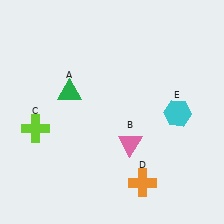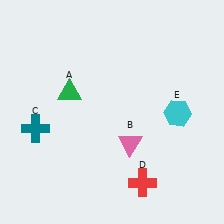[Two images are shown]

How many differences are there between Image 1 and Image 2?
There are 2 differences between the two images.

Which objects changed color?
C changed from lime to teal. D changed from orange to red.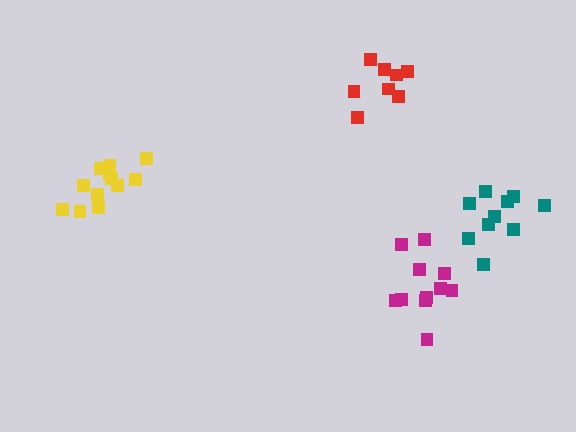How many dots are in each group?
Group 1: 10 dots, Group 2: 8 dots, Group 3: 11 dots, Group 4: 12 dots (41 total).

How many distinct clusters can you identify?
There are 4 distinct clusters.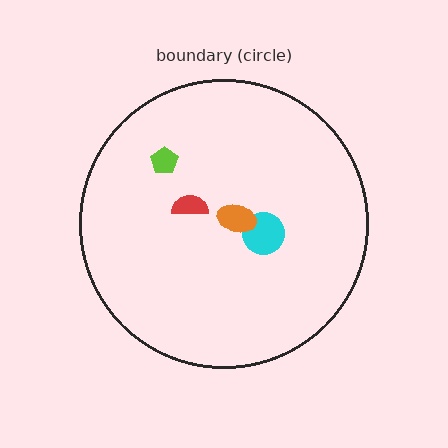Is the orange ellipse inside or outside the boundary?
Inside.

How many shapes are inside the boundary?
4 inside, 0 outside.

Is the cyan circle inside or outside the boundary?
Inside.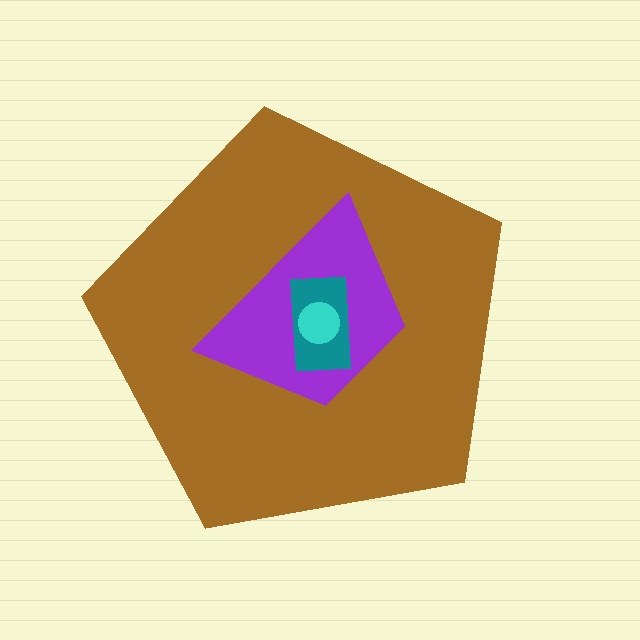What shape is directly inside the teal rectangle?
The cyan circle.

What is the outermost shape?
The brown pentagon.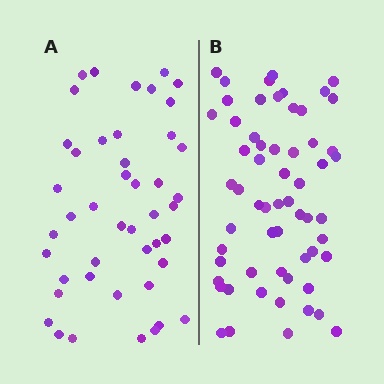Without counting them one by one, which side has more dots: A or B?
Region B (the right region) has more dots.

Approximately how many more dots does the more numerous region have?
Region B has approximately 15 more dots than region A.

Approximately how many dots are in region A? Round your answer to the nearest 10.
About 40 dots. (The exact count is 45, which rounds to 40.)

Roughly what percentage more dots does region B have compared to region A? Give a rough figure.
About 35% more.